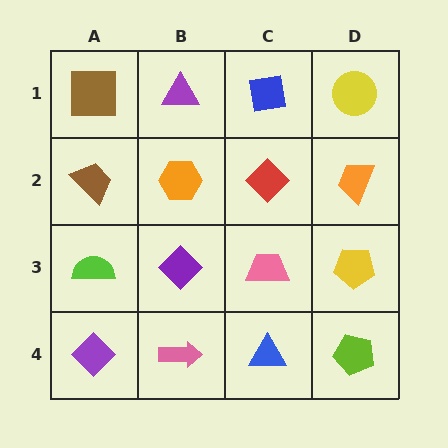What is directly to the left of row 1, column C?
A purple triangle.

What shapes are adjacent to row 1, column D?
An orange trapezoid (row 2, column D), a blue square (row 1, column C).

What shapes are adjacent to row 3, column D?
An orange trapezoid (row 2, column D), a lime pentagon (row 4, column D), a pink trapezoid (row 3, column C).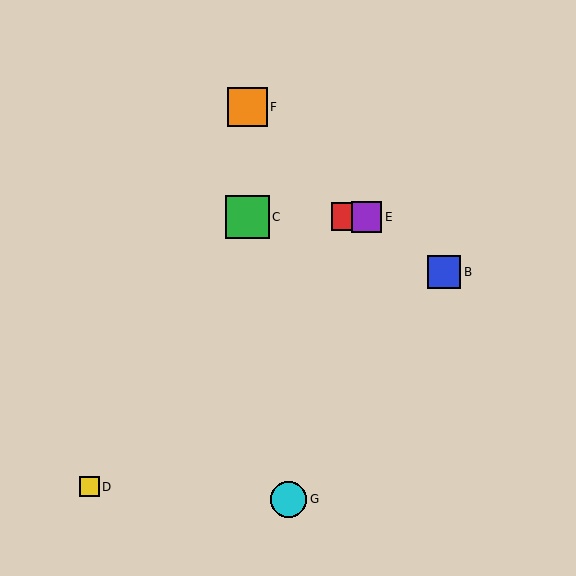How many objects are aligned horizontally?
3 objects (A, C, E) are aligned horizontally.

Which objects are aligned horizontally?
Objects A, C, E are aligned horizontally.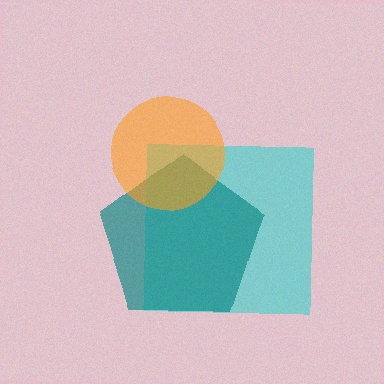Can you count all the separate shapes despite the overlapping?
Yes, there are 3 separate shapes.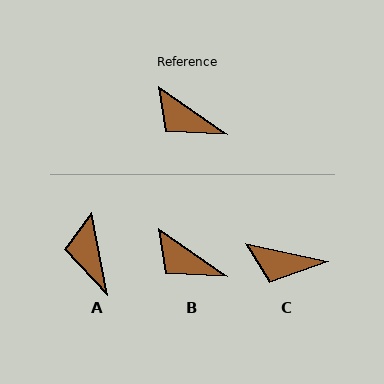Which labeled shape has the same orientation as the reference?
B.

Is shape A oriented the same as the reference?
No, it is off by about 44 degrees.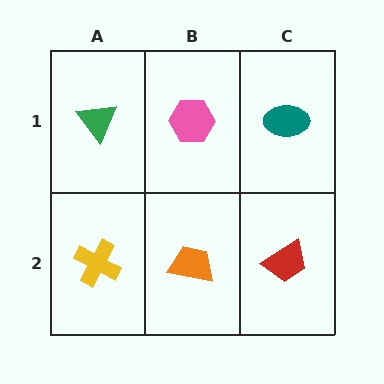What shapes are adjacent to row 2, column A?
A green triangle (row 1, column A), an orange trapezoid (row 2, column B).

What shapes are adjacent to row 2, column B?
A pink hexagon (row 1, column B), a yellow cross (row 2, column A), a red trapezoid (row 2, column C).